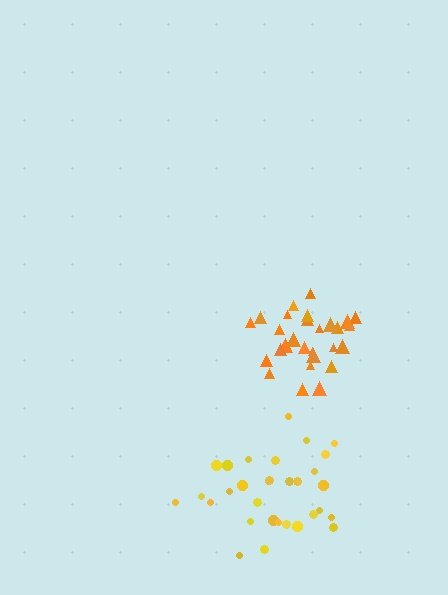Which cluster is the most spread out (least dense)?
Yellow.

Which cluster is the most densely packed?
Orange.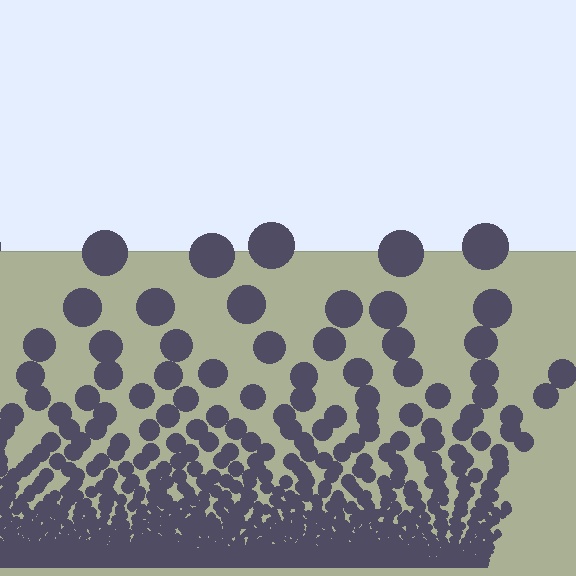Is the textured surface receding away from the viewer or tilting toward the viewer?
The surface appears to tilt toward the viewer. Texture elements get larger and sparser toward the top.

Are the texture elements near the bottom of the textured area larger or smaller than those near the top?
Smaller. The gradient is inverted — elements near the bottom are smaller and denser.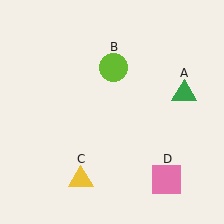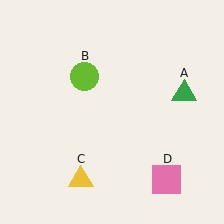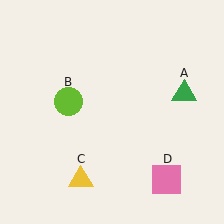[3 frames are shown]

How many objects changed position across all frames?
1 object changed position: lime circle (object B).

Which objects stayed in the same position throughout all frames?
Green triangle (object A) and yellow triangle (object C) and pink square (object D) remained stationary.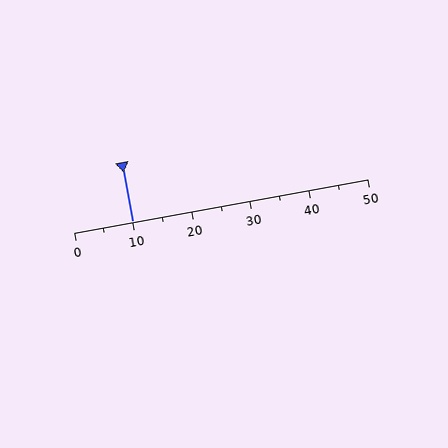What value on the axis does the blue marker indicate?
The marker indicates approximately 10.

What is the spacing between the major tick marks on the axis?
The major ticks are spaced 10 apart.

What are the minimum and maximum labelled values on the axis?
The axis runs from 0 to 50.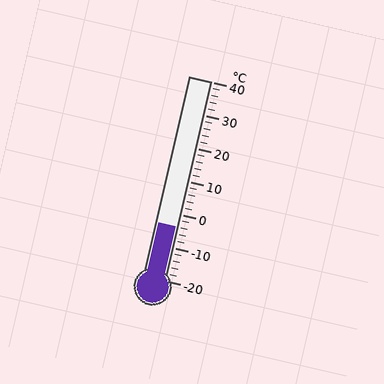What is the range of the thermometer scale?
The thermometer scale ranges from -20°C to 40°C.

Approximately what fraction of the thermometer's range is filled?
The thermometer is filled to approximately 25% of its range.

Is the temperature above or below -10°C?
The temperature is above -10°C.